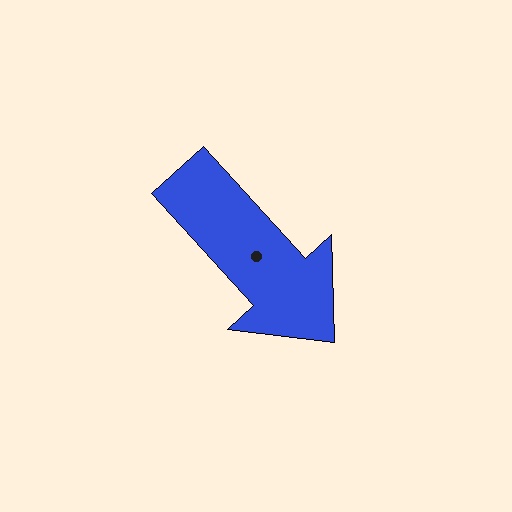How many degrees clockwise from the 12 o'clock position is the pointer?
Approximately 138 degrees.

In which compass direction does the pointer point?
Southeast.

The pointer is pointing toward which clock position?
Roughly 5 o'clock.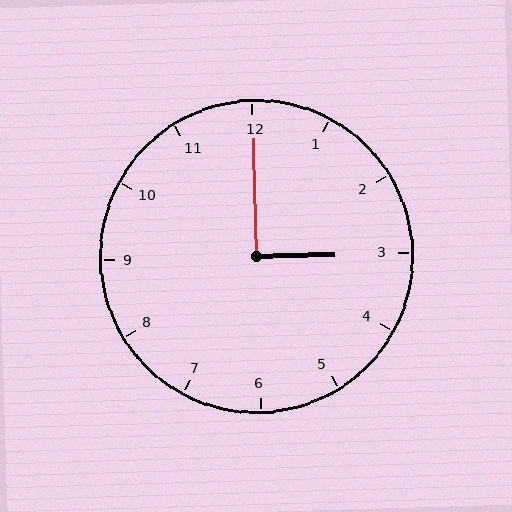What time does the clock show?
3:00.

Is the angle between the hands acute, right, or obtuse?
It is right.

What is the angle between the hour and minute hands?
Approximately 90 degrees.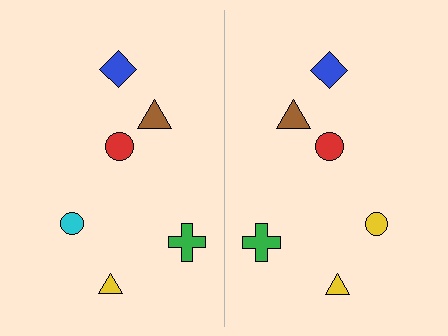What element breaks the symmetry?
The yellow circle on the right side breaks the symmetry — its mirror counterpart is cyan.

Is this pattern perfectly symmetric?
No, the pattern is not perfectly symmetric. The yellow circle on the right side breaks the symmetry — its mirror counterpart is cyan.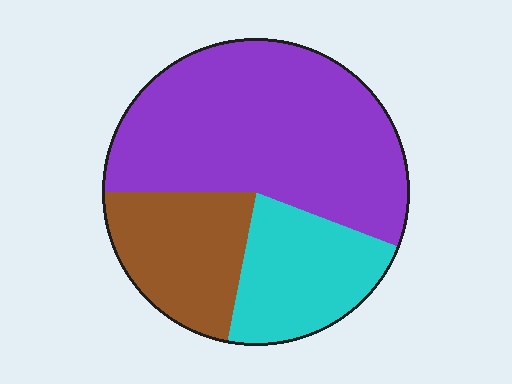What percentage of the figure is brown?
Brown takes up about one fifth (1/5) of the figure.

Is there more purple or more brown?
Purple.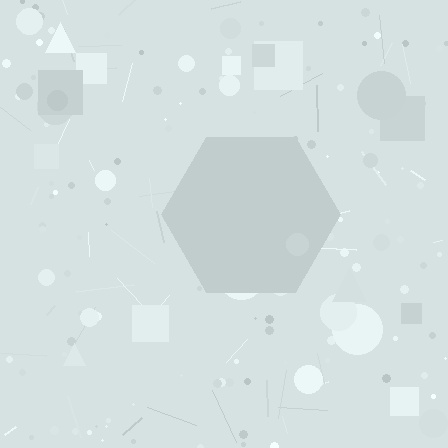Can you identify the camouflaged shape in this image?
The camouflaged shape is a hexagon.